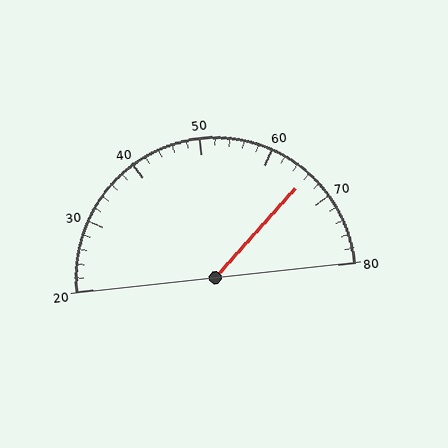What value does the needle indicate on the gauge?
The needle indicates approximately 66.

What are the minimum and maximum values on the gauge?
The gauge ranges from 20 to 80.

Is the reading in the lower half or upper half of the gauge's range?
The reading is in the upper half of the range (20 to 80).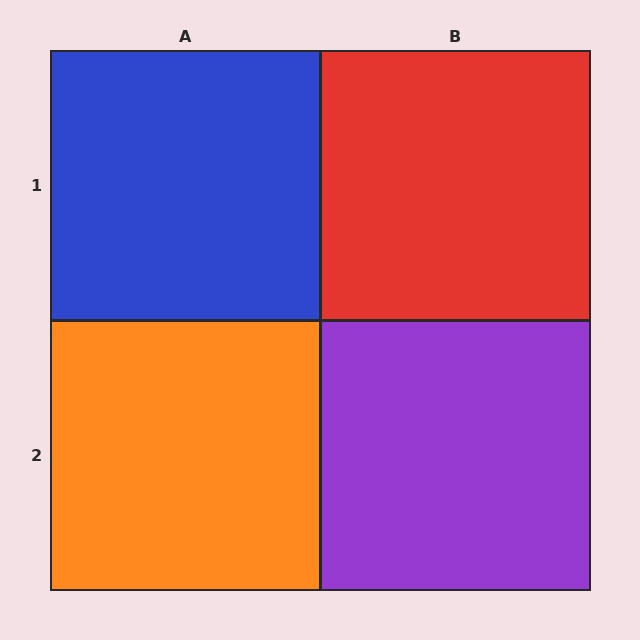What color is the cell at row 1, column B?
Red.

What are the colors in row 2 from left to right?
Orange, purple.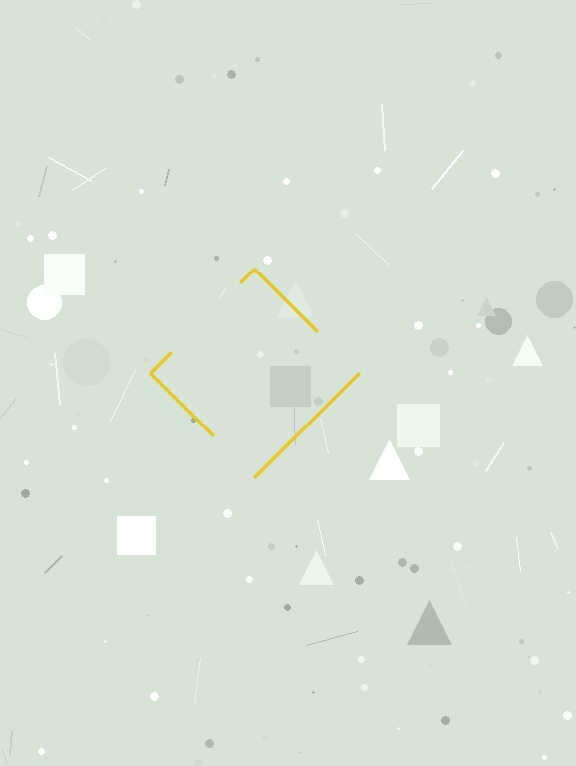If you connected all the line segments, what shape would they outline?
They would outline a diamond.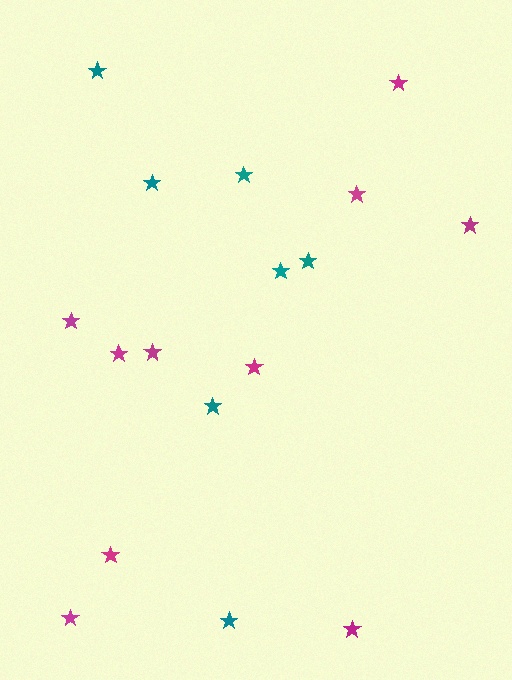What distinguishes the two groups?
There are 2 groups: one group of teal stars (7) and one group of magenta stars (10).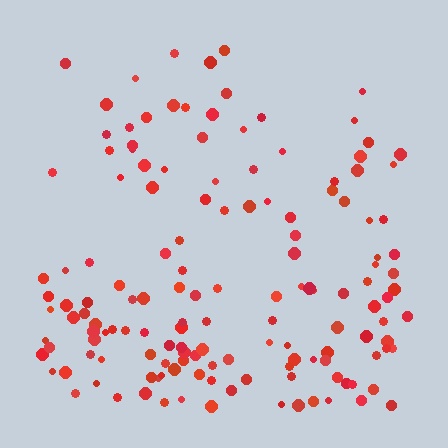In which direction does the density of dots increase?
From top to bottom, with the bottom side densest.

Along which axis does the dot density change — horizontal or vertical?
Vertical.